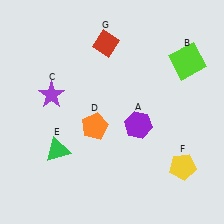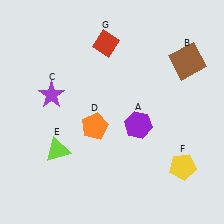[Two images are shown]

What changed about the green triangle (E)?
In Image 1, E is green. In Image 2, it changed to lime.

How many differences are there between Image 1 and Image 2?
There are 2 differences between the two images.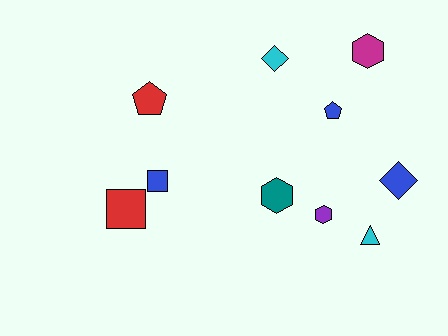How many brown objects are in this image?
There are no brown objects.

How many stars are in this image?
There are no stars.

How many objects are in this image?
There are 10 objects.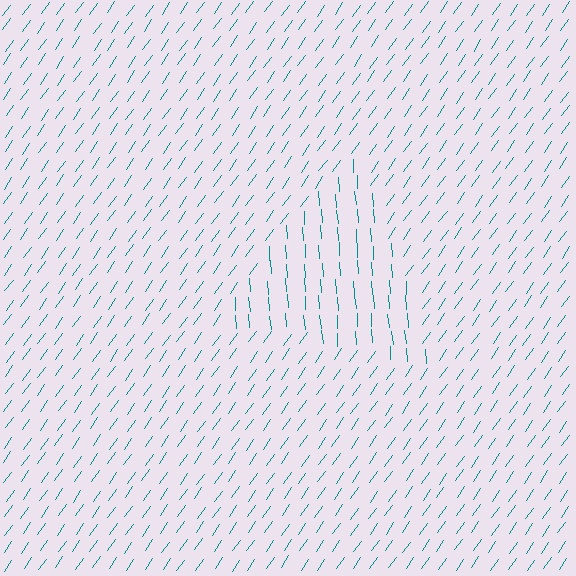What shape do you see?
I see a triangle.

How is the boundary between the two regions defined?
The boundary is defined purely by a change in line orientation (approximately 39 degrees difference). All lines are the same color and thickness.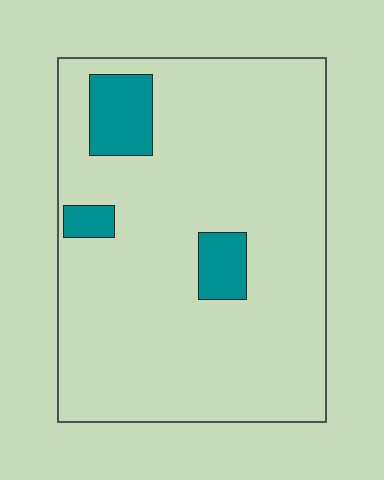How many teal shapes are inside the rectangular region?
3.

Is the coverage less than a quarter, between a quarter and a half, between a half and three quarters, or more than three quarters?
Less than a quarter.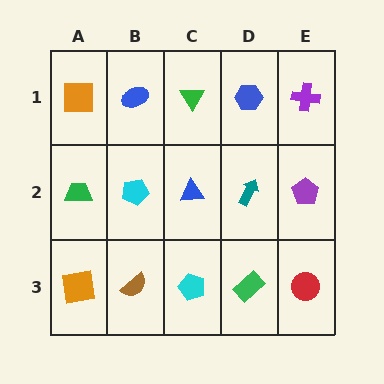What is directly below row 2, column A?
An orange square.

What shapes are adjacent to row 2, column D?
A blue hexagon (row 1, column D), a green rectangle (row 3, column D), a blue triangle (row 2, column C), a purple pentagon (row 2, column E).